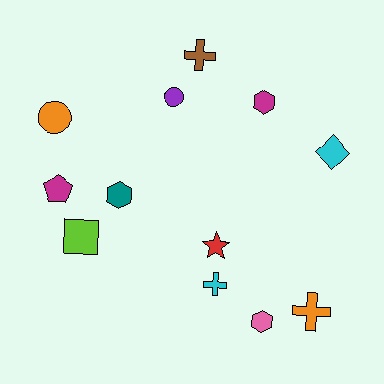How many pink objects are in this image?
There is 1 pink object.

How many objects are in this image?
There are 12 objects.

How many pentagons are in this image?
There is 1 pentagon.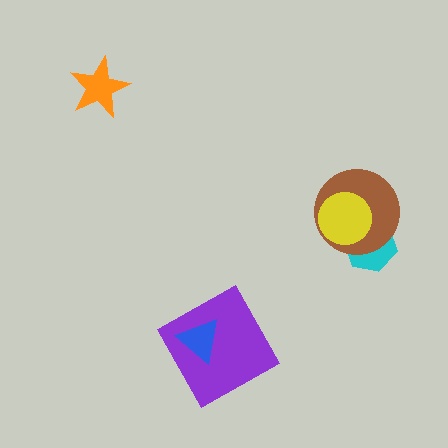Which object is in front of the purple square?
The blue triangle is in front of the purple square.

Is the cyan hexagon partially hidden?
Yes, it is partially covered by another shape.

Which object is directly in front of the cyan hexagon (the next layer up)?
The brown circle is directly in front of the cyan hexagon.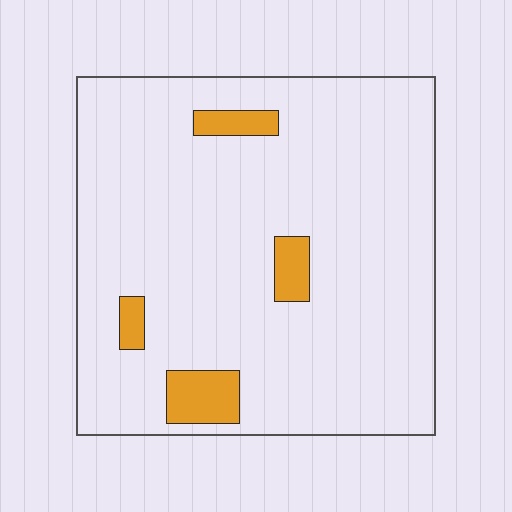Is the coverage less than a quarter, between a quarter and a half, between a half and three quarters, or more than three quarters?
Less than a quarter.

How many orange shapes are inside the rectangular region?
4.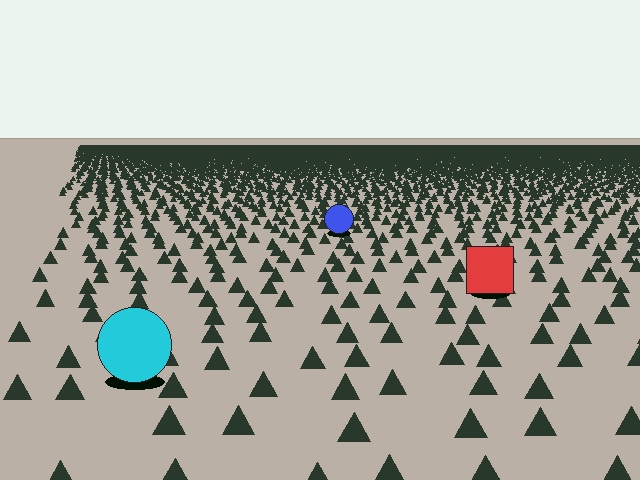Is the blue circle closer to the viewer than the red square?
No. The red square is closer — you can tell from the texture gradient: the ground texture is coarser near it.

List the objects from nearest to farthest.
From nearest to farthest: the cyan circle, the red square, the blue circle.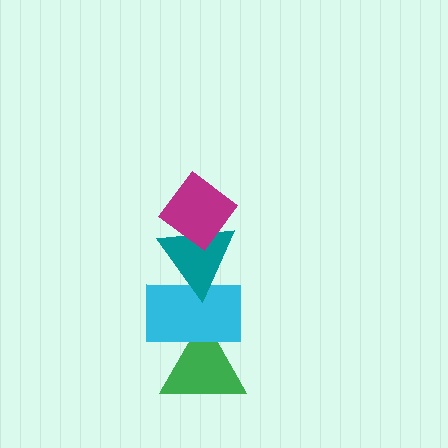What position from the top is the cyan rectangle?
The cyan rectangle is 3rd from the top.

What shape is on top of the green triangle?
The cyan rectangle is on top of the green triangle.